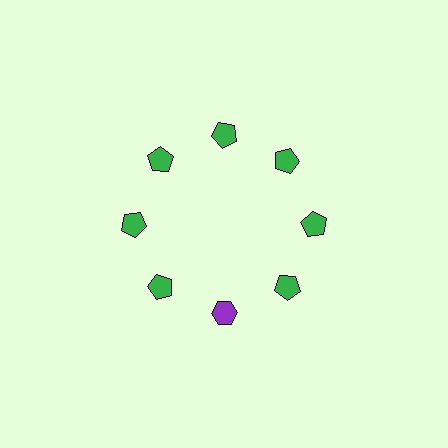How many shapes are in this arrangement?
There are 8 shapes arranged in a ring pattern.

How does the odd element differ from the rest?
It differs in both color (purple instead of green) and shape (hexagon instead of pentagon).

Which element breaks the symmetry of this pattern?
The purple hexagon at roughly the 6 o'clock position breaks the symmetry. All other shapes are green pentagons.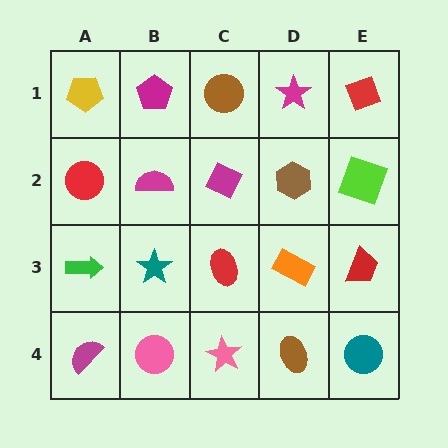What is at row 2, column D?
A brown hexagon.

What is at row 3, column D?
An orange rectangle.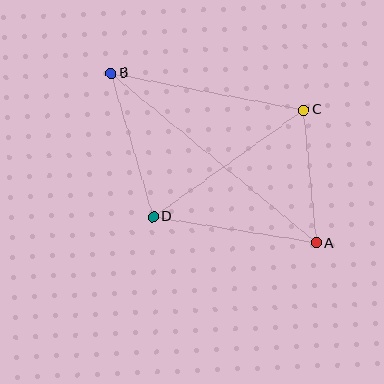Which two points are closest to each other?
Points A and C are closest to each other.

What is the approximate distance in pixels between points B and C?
The distance between B and C is approximately 196 pixels.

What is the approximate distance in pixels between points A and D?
The distance between A and D is approximately 165 pixels.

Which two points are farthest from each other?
Points A and B are farthest from each other.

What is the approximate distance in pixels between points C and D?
The distance between C and D is approximately 185 pixels.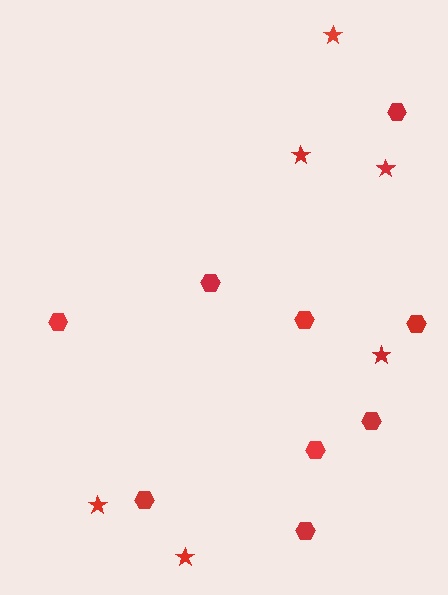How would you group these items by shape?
There are 2 groups: one group of stars (6) and one group of hexagons (9).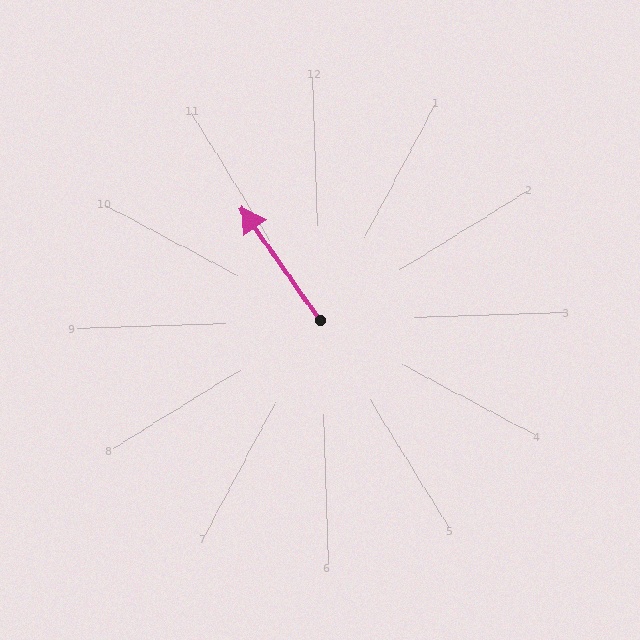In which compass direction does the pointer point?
Northwest.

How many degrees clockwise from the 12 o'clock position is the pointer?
Approximately 327 degrees.